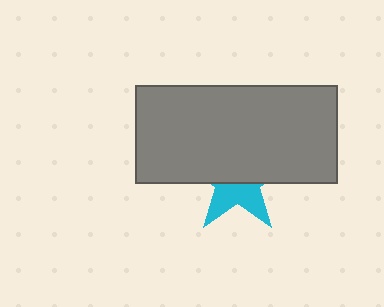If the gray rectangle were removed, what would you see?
You would see the complete cyan star.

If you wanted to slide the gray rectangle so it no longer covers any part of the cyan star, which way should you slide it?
Slide it up — that is the most direct way to separate the two shapes.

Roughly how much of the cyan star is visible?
A small part of it is visible (roughly 41%).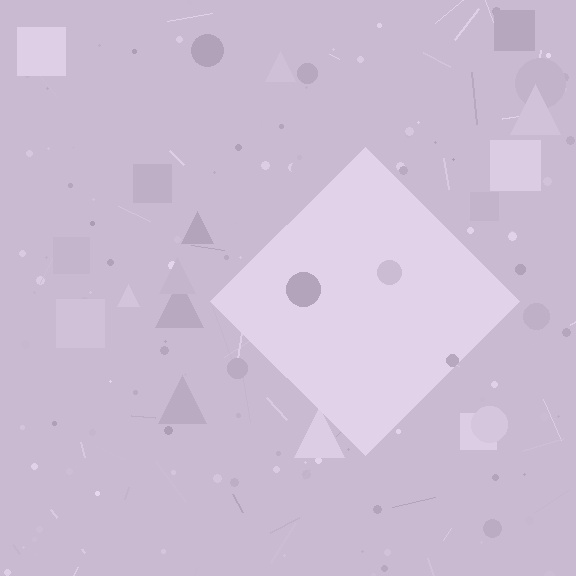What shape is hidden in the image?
A diamond is hidden in the image.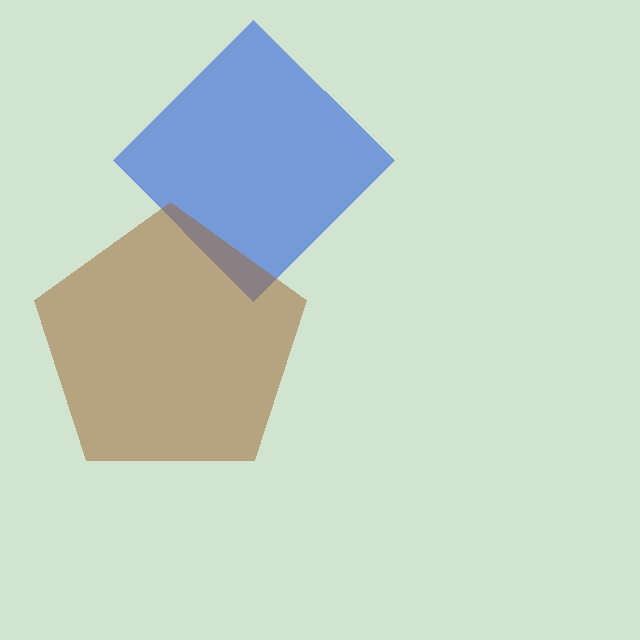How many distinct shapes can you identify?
There are 2 distinct shapes: a blue diamond, a brown pentagon.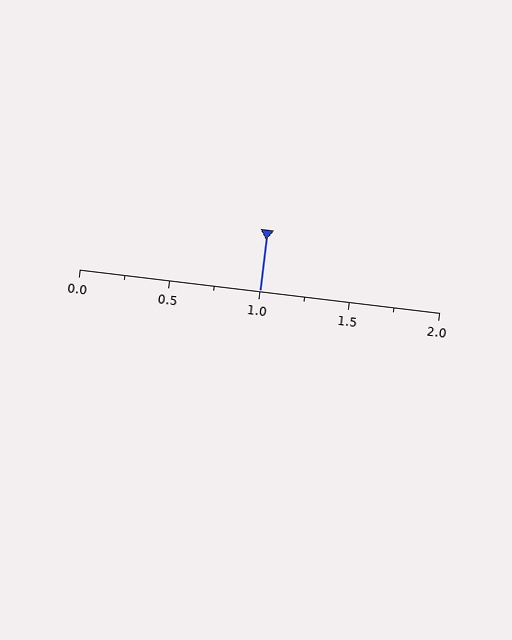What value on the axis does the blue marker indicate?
The marker indicates approximately 1.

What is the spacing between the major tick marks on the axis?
The major ticks are spaced 0.5 apart.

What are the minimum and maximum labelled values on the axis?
The axis runs from 0.0 to 2.0.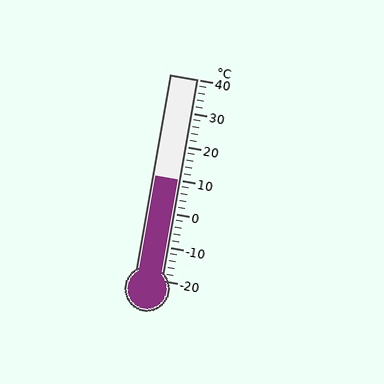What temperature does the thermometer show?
The thermometer shows approximately 10°C.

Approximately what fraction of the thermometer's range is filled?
The thermometer is filled to approximately 50% of its range.